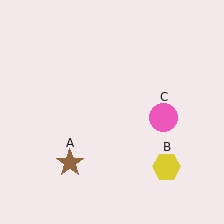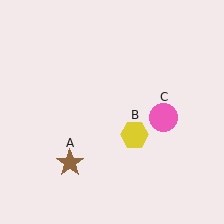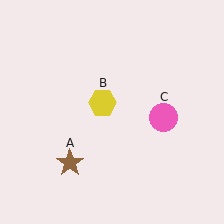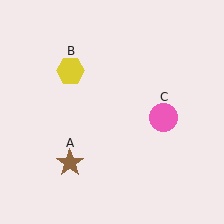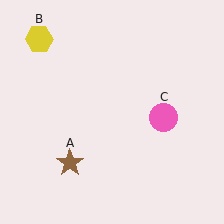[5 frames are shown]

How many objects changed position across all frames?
1 object changed position: yellow hexagon (object B).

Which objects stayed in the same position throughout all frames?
Brown star (object A) and pink circle (object C) remained stationary.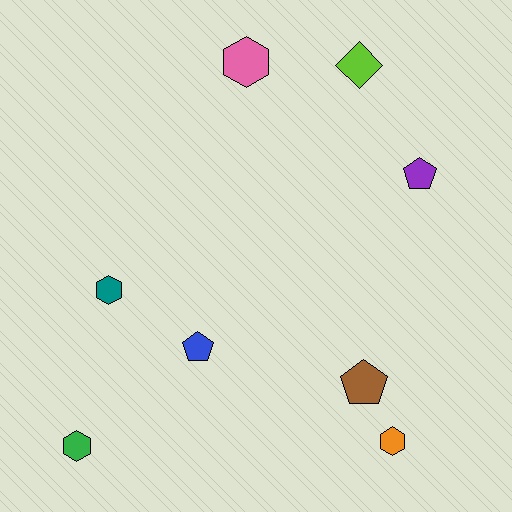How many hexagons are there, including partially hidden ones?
There are 4 hexagons.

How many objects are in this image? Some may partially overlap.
There are 8 objects.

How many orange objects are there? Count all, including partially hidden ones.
There is 1 orange object.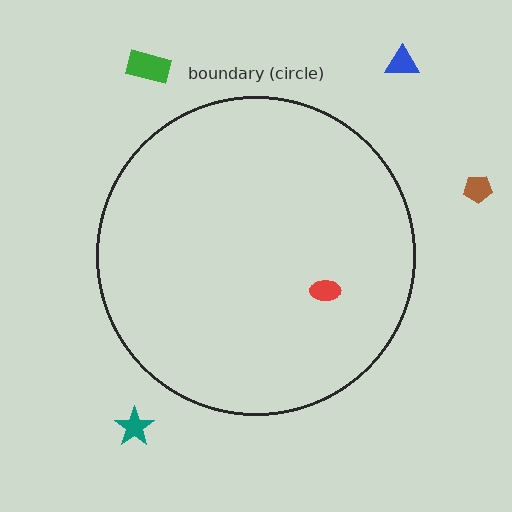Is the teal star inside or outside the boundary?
Outside.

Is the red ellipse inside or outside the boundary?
Inside.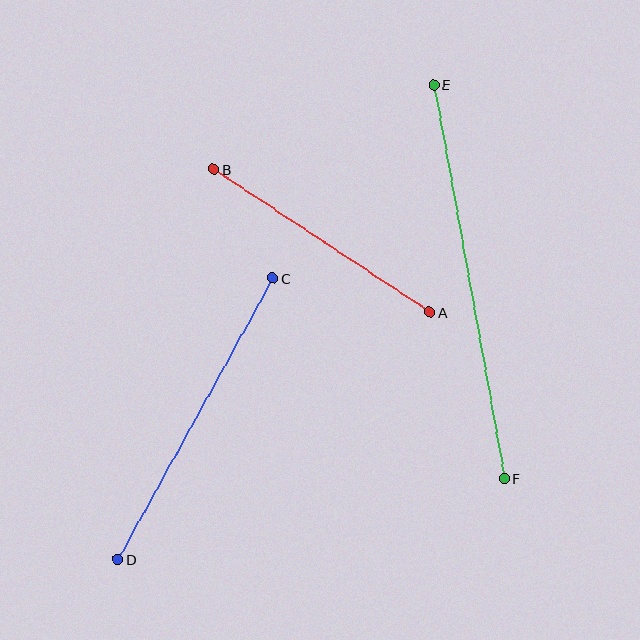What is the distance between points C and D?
The distance is approximately 321 pixels.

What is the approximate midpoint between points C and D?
The midpoint is at approximately (196, 419) pixels.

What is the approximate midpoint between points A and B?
The midpoint is at approximately (322, 241) pixels.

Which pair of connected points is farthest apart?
Points E and F are farthest apart.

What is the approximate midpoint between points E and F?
The midpoint is at approximately (469, 282) pixels.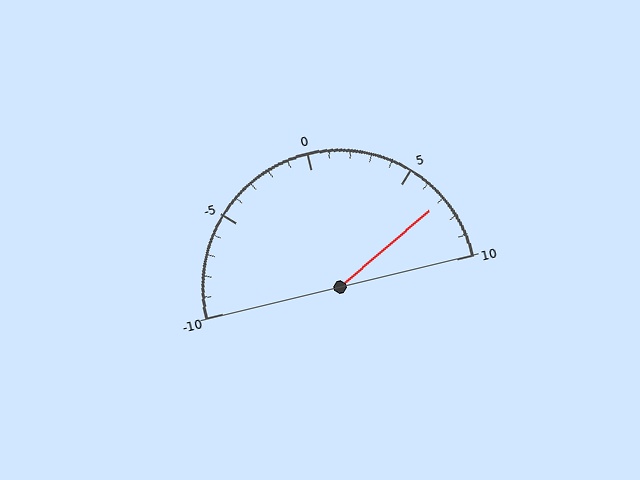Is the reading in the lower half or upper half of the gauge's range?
The reading is in the upper half of the range (-10 to 10).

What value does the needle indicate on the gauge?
The needle indicates approximately 7.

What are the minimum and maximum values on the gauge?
The gauge ranges from -10 to 10.